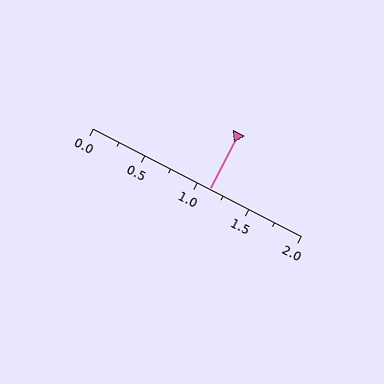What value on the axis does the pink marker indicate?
The marker indicates approximately 1.12.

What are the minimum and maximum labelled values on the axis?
The axis runs from 0.0 to 2.0.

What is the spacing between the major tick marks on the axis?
The major ticks are spaced 0.5 apart.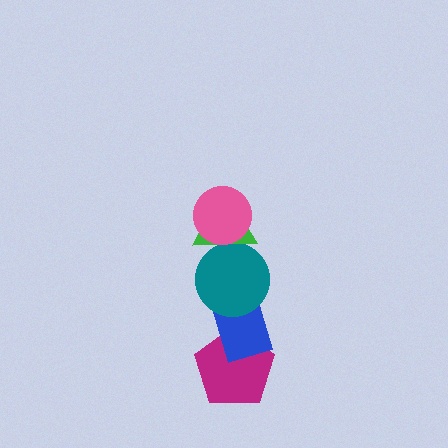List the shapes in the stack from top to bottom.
From top to bottom: the pink circle, the green triangle, the teal circle, the blue rectangle, the magenta pentagon.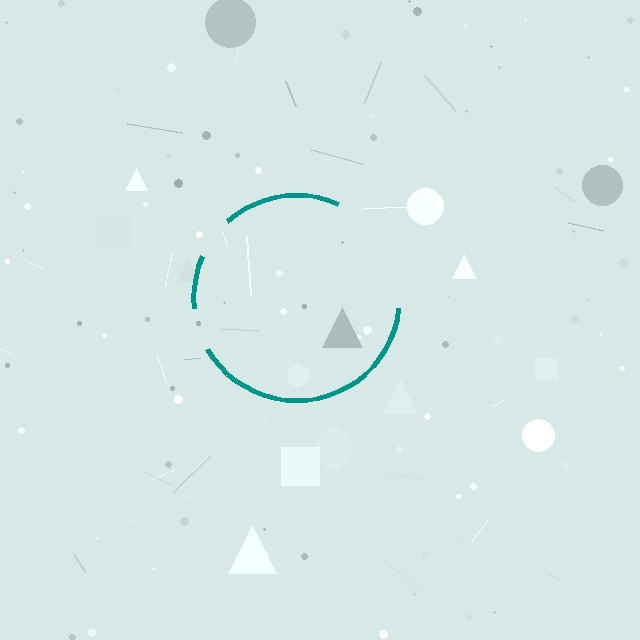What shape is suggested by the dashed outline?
The dashed outline suggests a circle.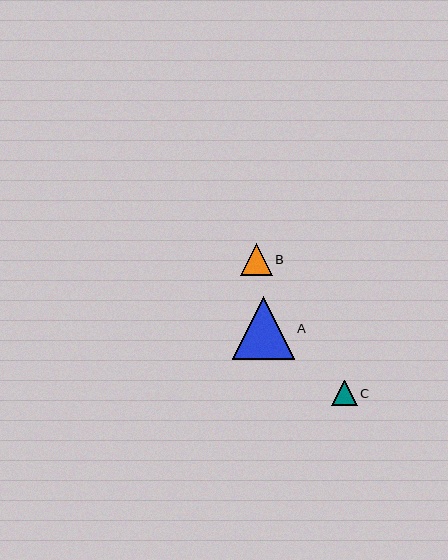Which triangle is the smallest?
Triangle C is the smallest with a size of approximately 25 pixels.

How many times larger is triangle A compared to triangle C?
Triangle A is approximately 2.5 times the size of triangle C.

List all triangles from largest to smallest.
From largest to smallest: A, B, C.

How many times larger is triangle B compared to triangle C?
Triangle B is approximately 1.3 times the size of triangle C.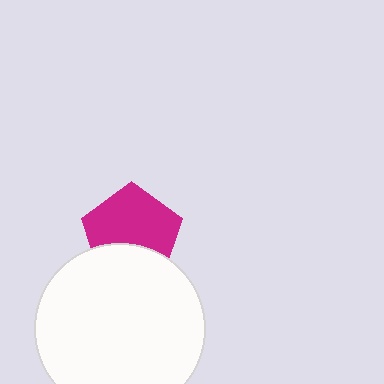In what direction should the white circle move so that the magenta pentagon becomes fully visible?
The white circle should move down. That is the shortest direction to clear the overlap and leave the magenta pentagon fully visible.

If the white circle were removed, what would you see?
You would see the complete magenta pentagon.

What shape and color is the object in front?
The object in front is a white circle.